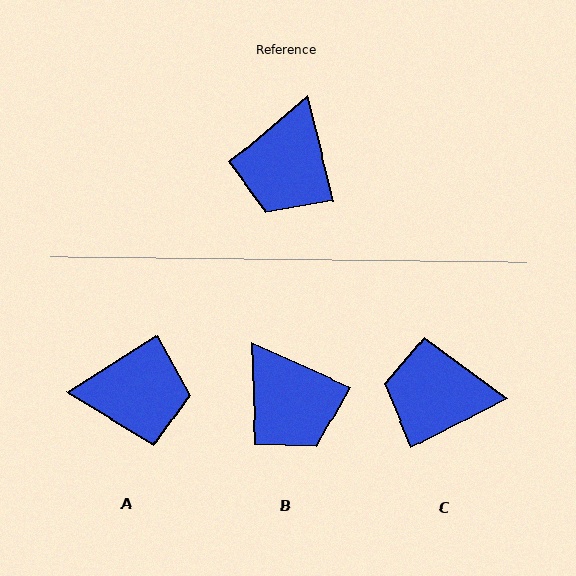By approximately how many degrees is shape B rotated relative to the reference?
Approximately 52 degrees counter-clockwise.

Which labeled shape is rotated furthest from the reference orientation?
A, about 109 degrees away.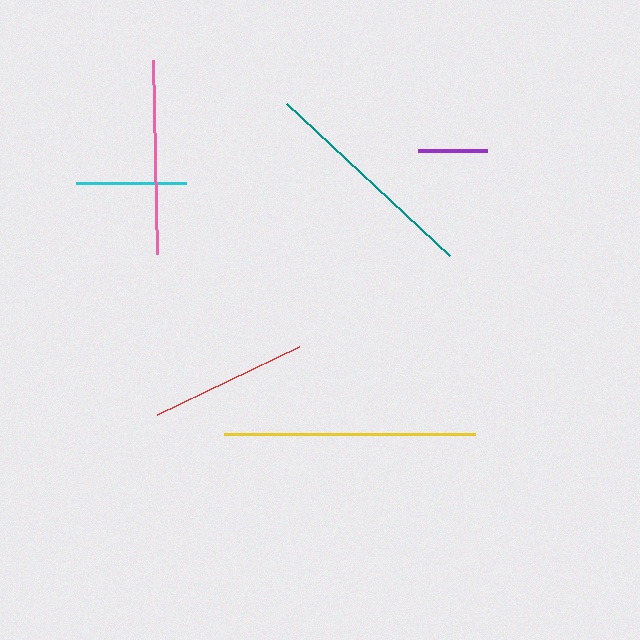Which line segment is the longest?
The yellow line is the longest at approximately 251 pixels.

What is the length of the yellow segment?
The yellow segment is approximately 251 pixels long.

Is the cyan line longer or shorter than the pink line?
The pink line is longer than the cyan line.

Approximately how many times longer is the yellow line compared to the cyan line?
The yellow line is approximately 2.3 times the length of the cyan line.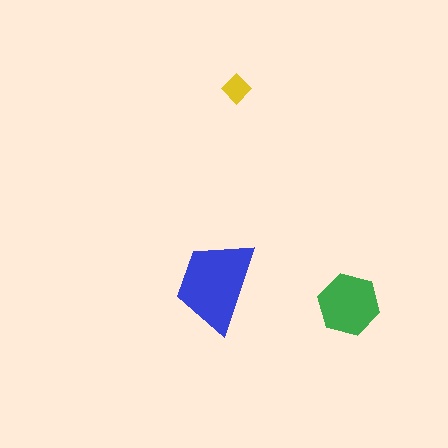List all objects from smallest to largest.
The yellow diamond, the green hexagon, the blue trapezoid.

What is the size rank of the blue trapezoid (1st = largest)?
1st.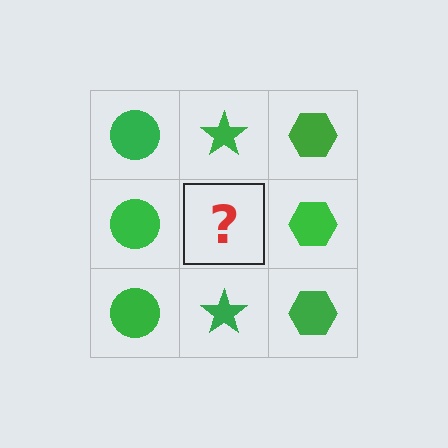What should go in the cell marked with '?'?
The missing cell should contain a green star.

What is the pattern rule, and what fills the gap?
The rule is that each column has a consistent shape. The gap should be filled with a green star.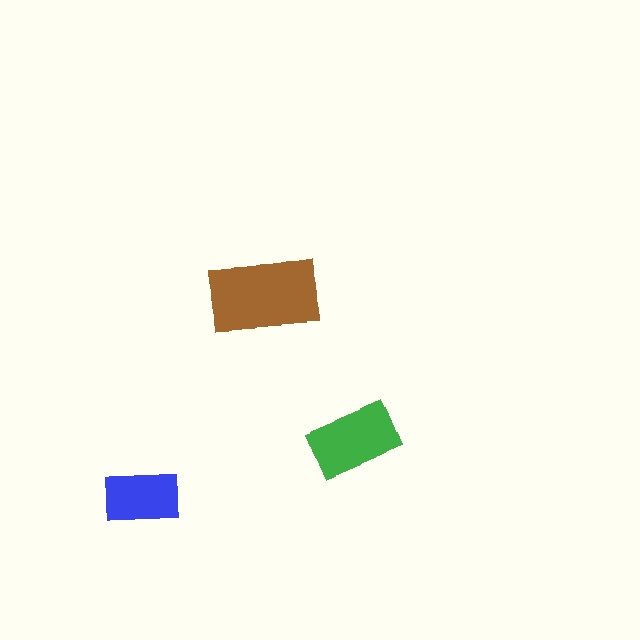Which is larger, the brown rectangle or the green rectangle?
The brown one.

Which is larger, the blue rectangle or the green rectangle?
The green one.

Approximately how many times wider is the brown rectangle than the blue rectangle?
About 1.5 times wider.